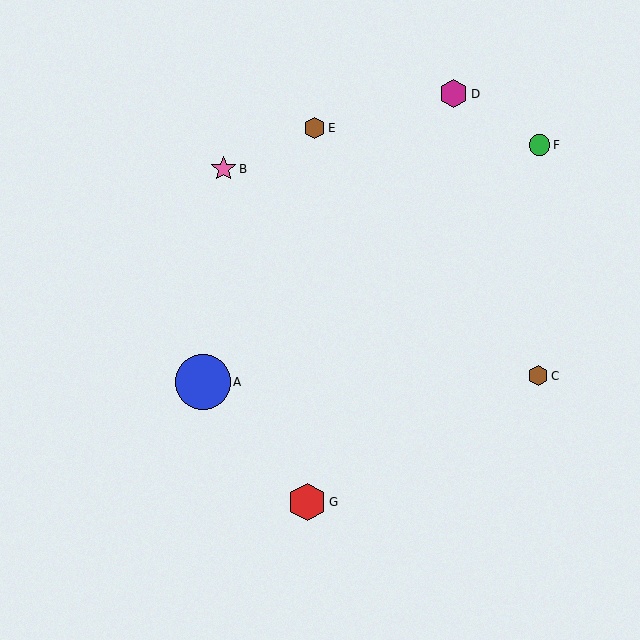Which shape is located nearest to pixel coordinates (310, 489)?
The red hexagon (labeled G) at (307, 502) is nearest to that location.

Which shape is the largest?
The blue circle (labeled A) is the largest.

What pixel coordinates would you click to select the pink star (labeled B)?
Click at (224, 169) to select the pink star B.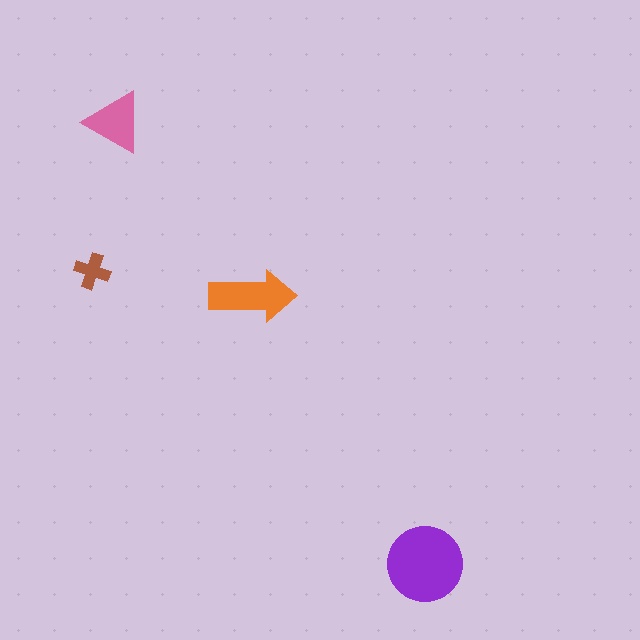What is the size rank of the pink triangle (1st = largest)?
3rd.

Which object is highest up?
The pink triangle is topmost.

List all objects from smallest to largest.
The brown cross, the pink triangle, the orange arrow, the purple circle.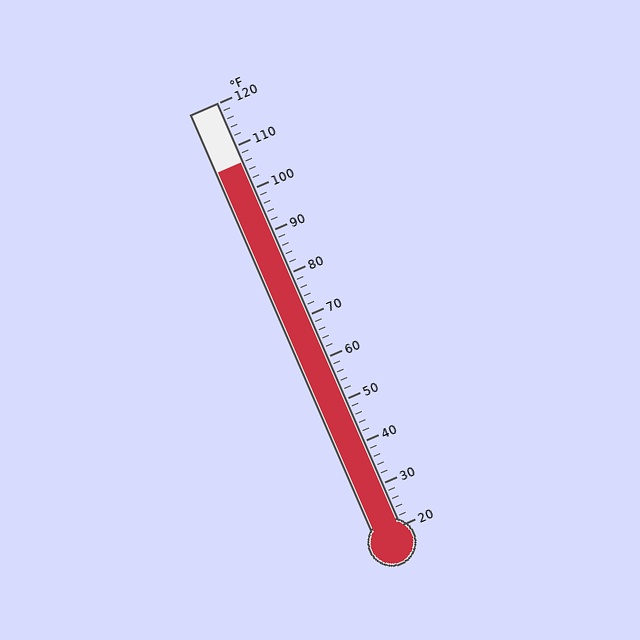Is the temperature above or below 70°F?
The temperature is above 70°F.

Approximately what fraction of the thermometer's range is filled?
The thermometer is filled to approximately 85% of its range.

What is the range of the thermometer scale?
The thermometer scale ranges from 20°F to 120°F.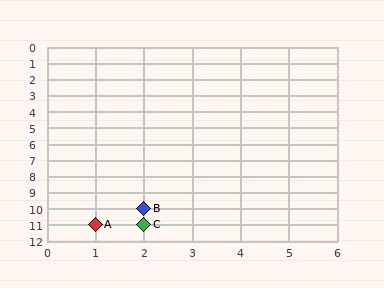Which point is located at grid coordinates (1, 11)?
Point A is at (1, 11).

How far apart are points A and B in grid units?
Points A and B are 1 column and 1 row apart (about 1.4 grid units diagonally).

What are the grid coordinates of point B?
Point B is at grid coordinates (2, 10).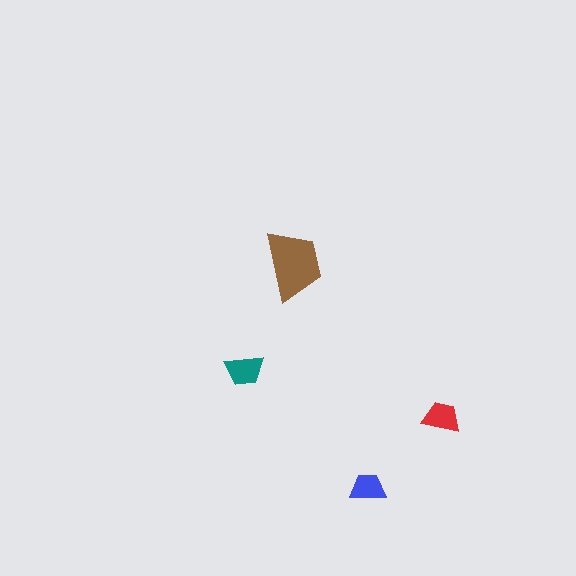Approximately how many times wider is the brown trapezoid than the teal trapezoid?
About 2 times wider.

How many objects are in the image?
There are 4 objects in the image.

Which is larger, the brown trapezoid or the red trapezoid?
The brown one.